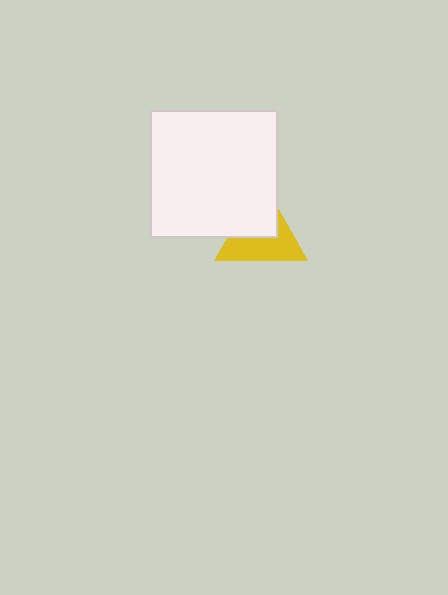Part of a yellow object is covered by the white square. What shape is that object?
It is a triangle.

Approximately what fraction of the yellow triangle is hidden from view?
Roughly 44% of the yellow triangle is hidden behind the white square.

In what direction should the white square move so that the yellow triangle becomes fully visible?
The white square should move toward the upper-left. That is the shortest direction to clear the overlap and leave the yellow triangle fully visible.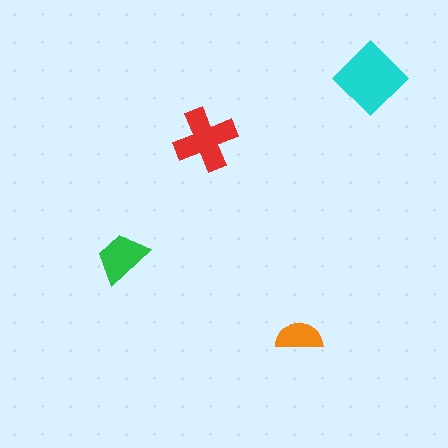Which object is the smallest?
The orange semicircle.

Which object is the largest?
The cyan diamond.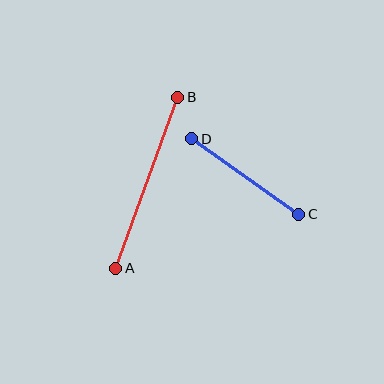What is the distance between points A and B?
The distance is approximately 181 pixels.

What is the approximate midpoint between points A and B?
The midpoint is at approximately (147, 183) pixels.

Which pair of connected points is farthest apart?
Points A and B are farthest apart.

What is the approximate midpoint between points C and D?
The midpoint is at approximately (245, 176) pixels.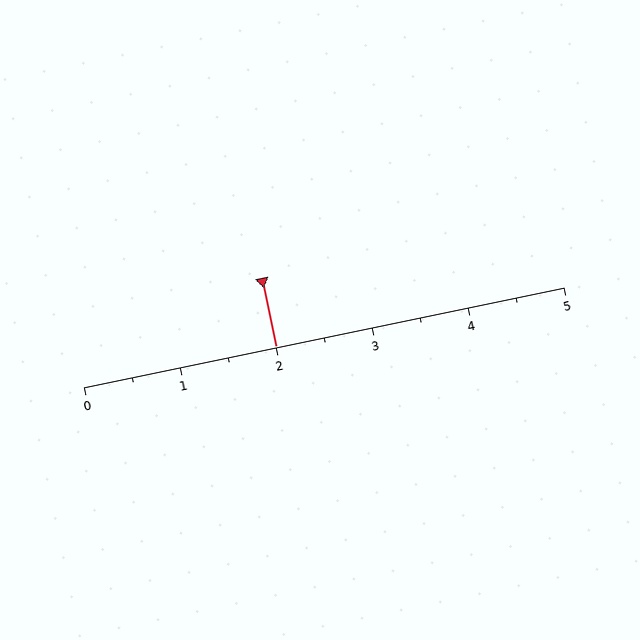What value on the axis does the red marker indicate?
The marker indicates approximately 2.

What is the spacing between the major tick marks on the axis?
The major ticks are spaced 1 apart.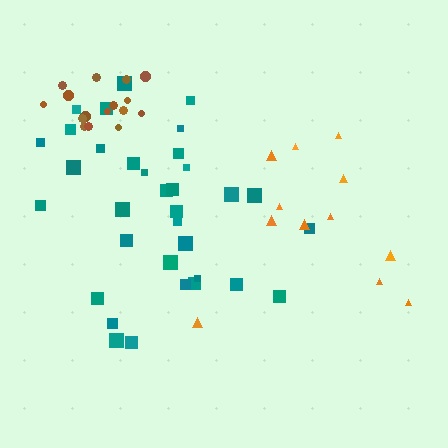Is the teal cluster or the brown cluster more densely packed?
Brown.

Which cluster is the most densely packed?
Brown.